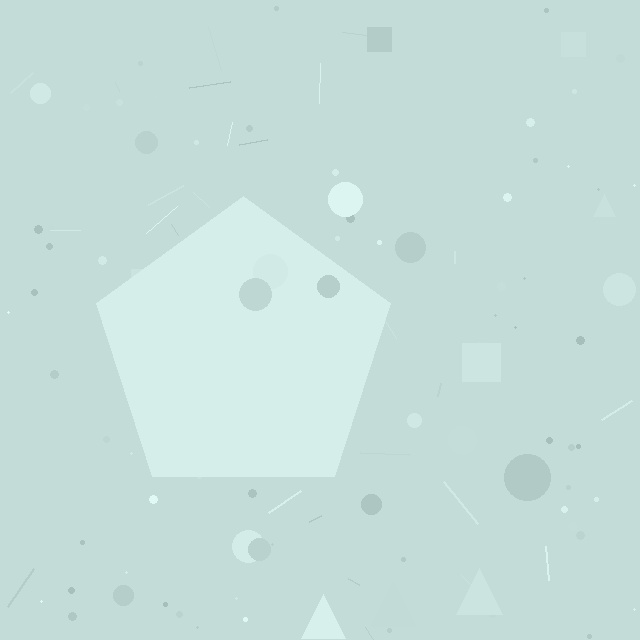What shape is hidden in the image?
A pentagon is hidden in the image.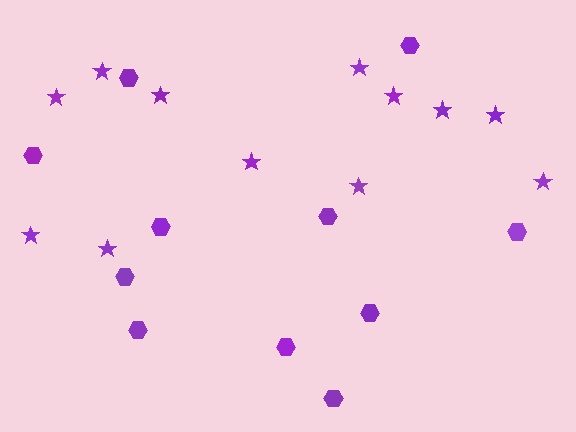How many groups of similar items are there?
There are 2 groups: one group of stars (12) and one group of hexagons (11).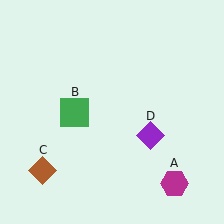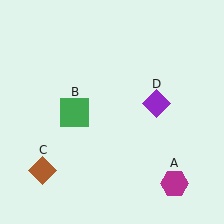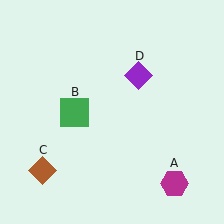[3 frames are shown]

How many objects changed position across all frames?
1 object changed position: purple diamond (object D).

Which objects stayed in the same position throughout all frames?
Magenta hexagon (object A) and green square (object B) and brown diamond (object C) remained stationary.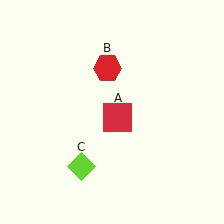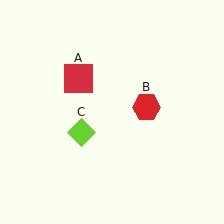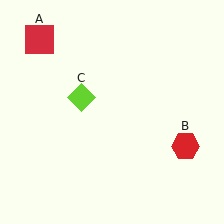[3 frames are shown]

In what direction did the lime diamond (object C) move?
The lime diamond (object C) moved up.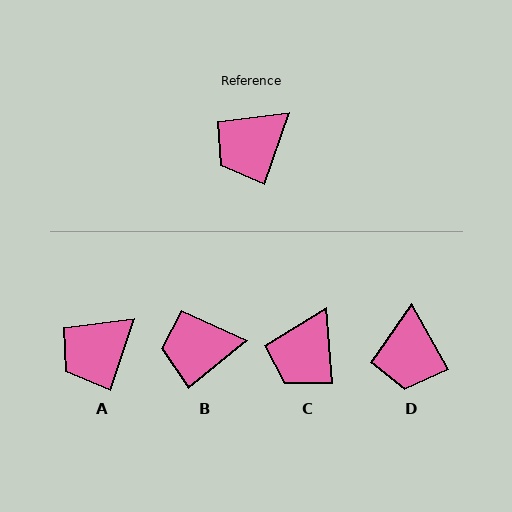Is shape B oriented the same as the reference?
No, it is off by about 31 degrees.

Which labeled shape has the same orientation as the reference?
A.